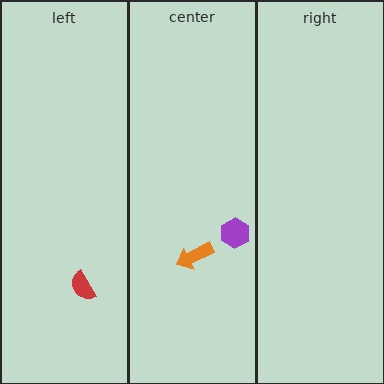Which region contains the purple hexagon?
The center region.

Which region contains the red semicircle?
The left region.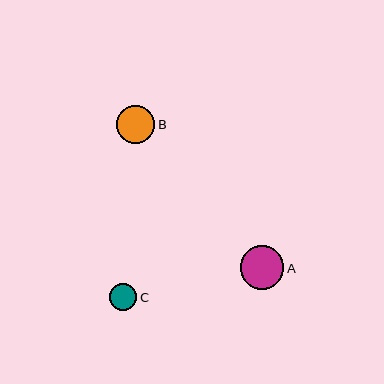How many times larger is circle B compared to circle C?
Circle B is approximately 1.4 times the size of circle C.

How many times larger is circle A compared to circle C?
Circle A is approximately 1.6 times the size of circle C.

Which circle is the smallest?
Circle C is the smallest with a size of approximately 27 pixels.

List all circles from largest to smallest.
From largest to smallest: A, B, C.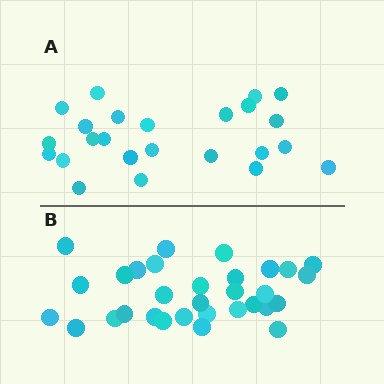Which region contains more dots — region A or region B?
Region B (the bottom region) has more dots.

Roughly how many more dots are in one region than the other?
Region B has roughly 8 or so more dots than region A.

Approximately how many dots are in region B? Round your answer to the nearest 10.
About 30 dots. (The exact count is 31, which rounds to 30.)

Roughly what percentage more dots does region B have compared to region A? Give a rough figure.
About 30% more.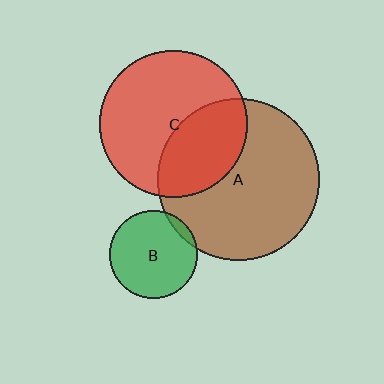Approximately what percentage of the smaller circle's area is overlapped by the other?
Approximately 5%.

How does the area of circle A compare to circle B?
Approximately 3.4 times.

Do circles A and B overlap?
Yes.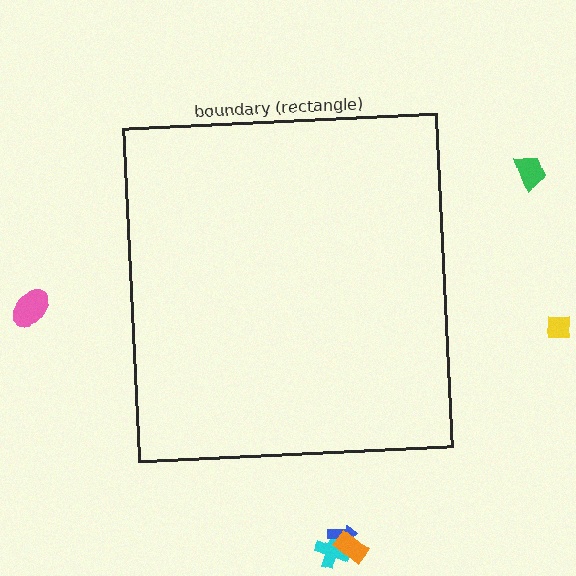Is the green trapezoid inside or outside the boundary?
Outside.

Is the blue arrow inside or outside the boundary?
Outside.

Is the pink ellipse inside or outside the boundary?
Outside.